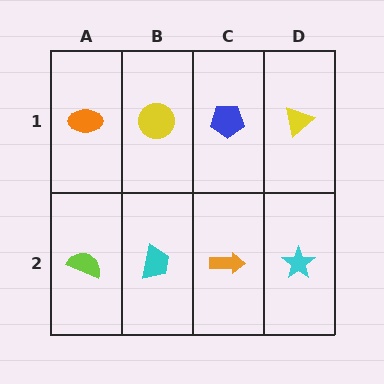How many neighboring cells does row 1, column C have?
3.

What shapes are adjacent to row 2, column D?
A yellow triangle (row 1, column D), an orange arrow (row 2, column C).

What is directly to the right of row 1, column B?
A blue pentagon.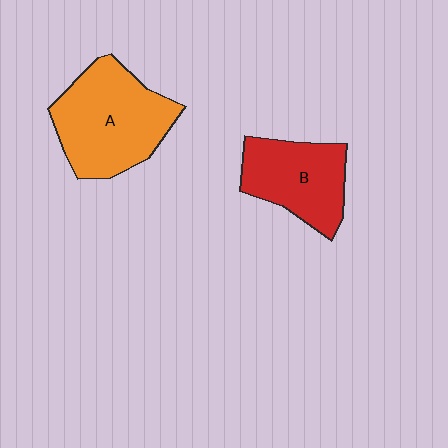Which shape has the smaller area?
Shape B (red).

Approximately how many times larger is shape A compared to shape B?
Approximately 1.4 times.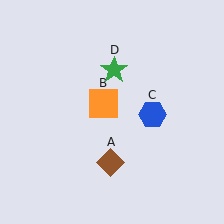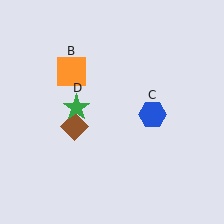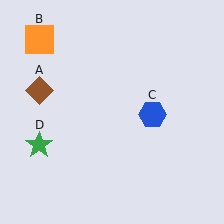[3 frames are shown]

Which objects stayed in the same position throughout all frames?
Blue hexagon (object C) remained stationary.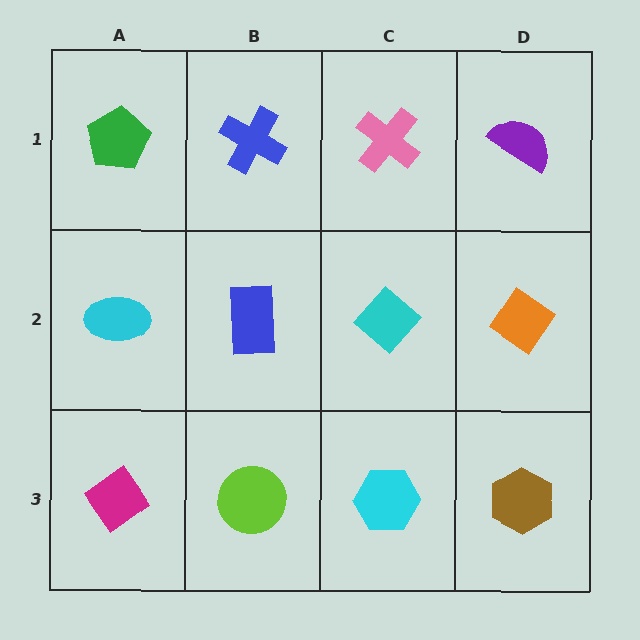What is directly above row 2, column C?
A pink cross.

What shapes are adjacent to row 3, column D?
An orange diamond (row 2, column D), a cyan hexagon (row 3, column C).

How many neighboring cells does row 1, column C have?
3.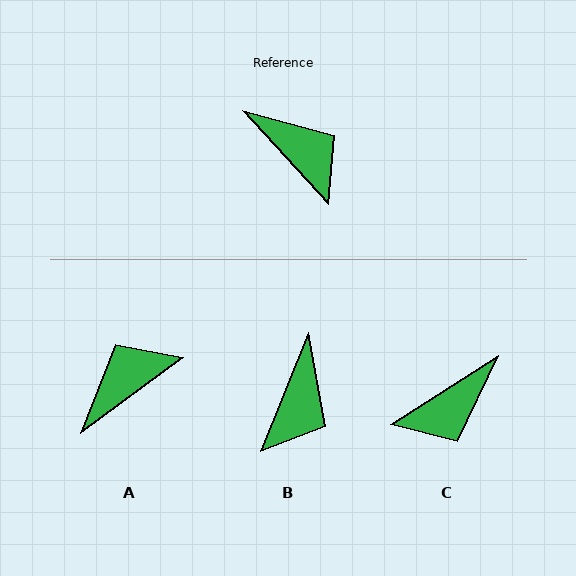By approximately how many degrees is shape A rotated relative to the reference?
Approximately 84 degrees counter-clockwise.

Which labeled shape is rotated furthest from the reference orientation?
C, about 100 degrees away.